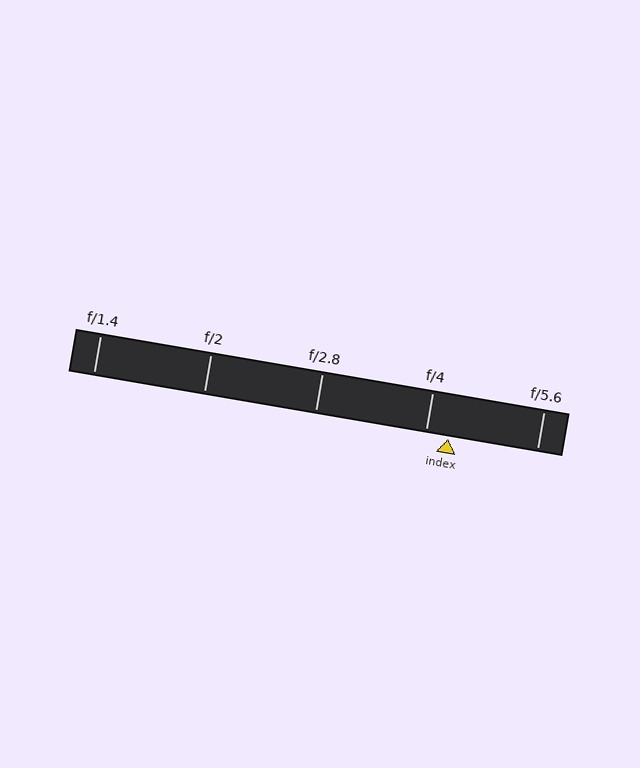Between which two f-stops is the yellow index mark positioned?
The index mark is between f/4 and f/5.6.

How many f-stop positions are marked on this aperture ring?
There are 5 f-stop positions marked.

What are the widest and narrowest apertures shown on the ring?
The widest aperture shown is f/1.4 and the narrowest is f/5.6.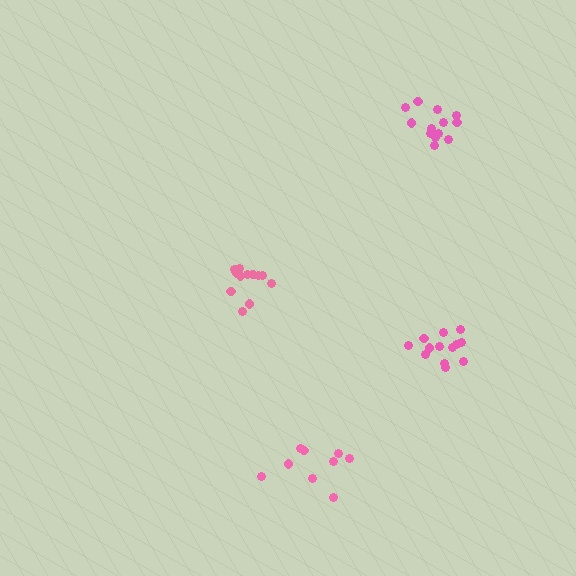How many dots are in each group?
Group 1: 13 dots, Group 2: 9 dots, Group 3: 13 dots, Group 4: 13 dots (48 total).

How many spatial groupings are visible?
There are 4 spatial groupings.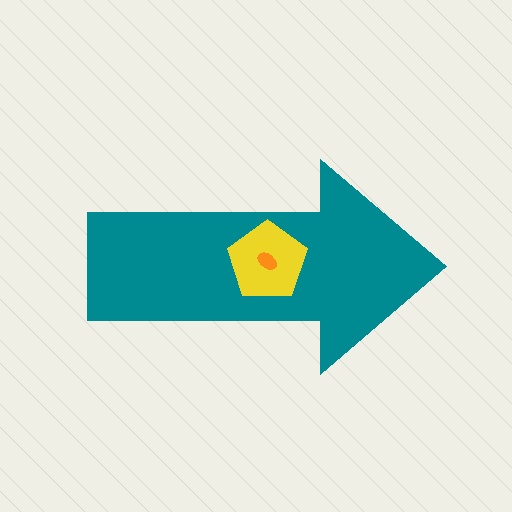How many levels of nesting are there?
3.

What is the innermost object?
The orange ellipse.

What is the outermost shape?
The teal arrow.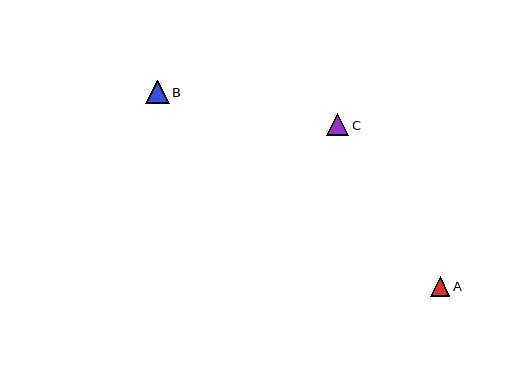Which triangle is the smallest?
Triangle A is the smallest with a size of approximately 19 pixels.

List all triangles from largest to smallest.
From largest to smallest: B, C, A.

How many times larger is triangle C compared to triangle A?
Triangle C is approximately 1.1 times the size of triangle A.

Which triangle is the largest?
Triangle B is the largest with a size of approximately 24 pixels.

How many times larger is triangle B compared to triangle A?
Triangle B is approximately 1.2 times the size of triangle A.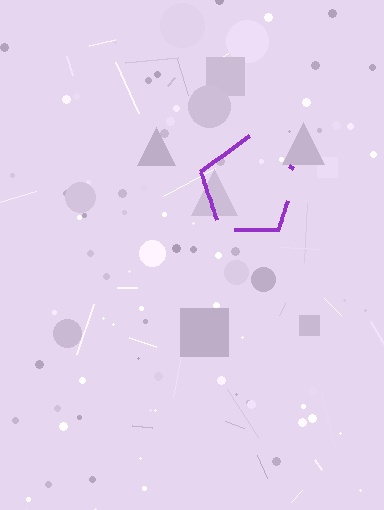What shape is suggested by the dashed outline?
The dashed outline suggests a pentagon.